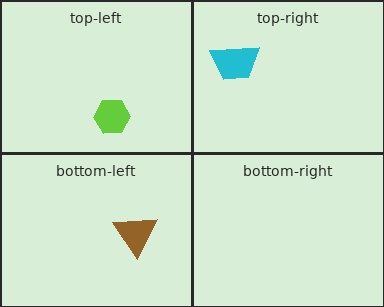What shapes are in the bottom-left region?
The brown triangle.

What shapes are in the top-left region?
The lime hexagon.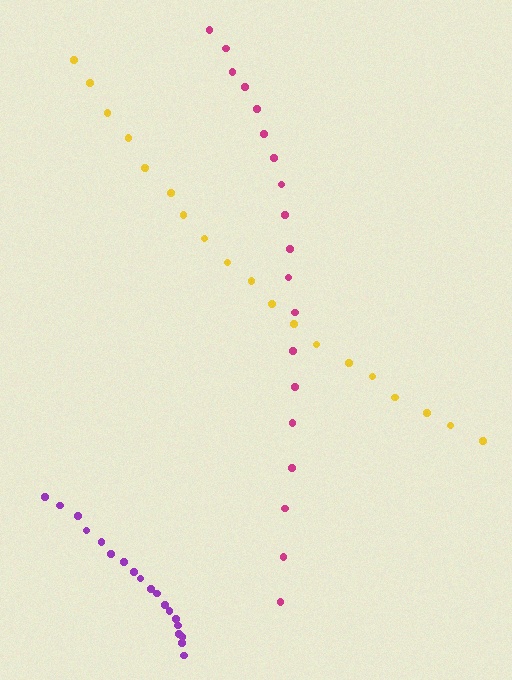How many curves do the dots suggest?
There are 3 distinct paths.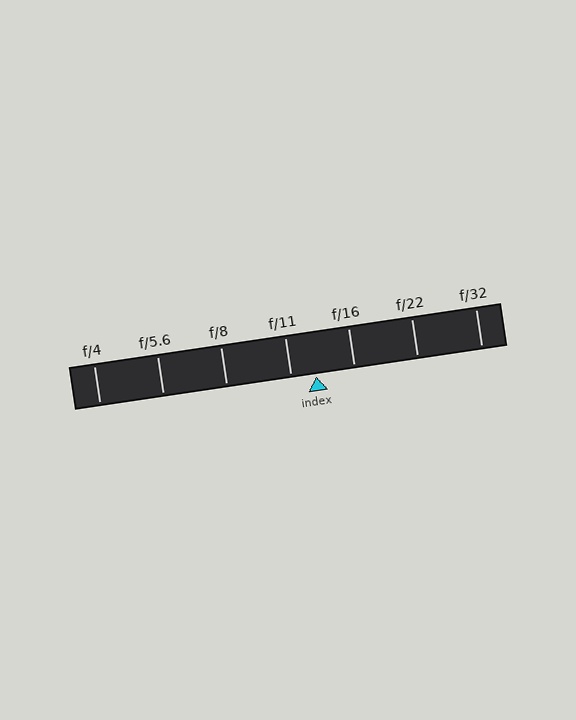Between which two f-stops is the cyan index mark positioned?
The index mark is between f/11 and f/16.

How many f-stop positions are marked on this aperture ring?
There are 7 f-stop positions marked.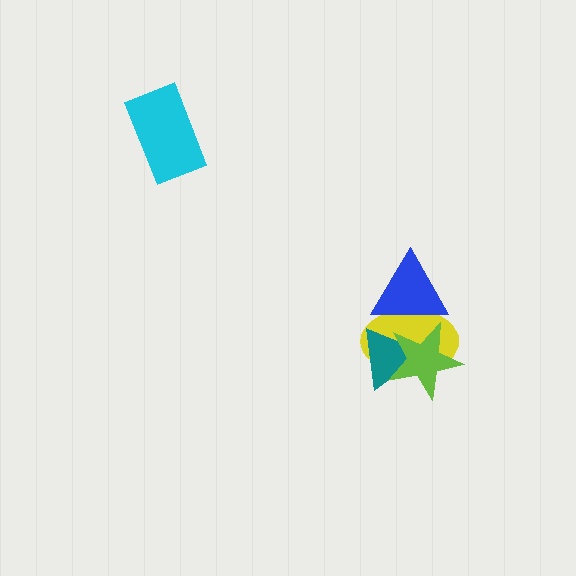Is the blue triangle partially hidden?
Yes, it is partially covered by another shape.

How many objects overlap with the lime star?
3 objects overlap with the lime star.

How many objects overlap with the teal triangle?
3 objects overlap with the teal triangle.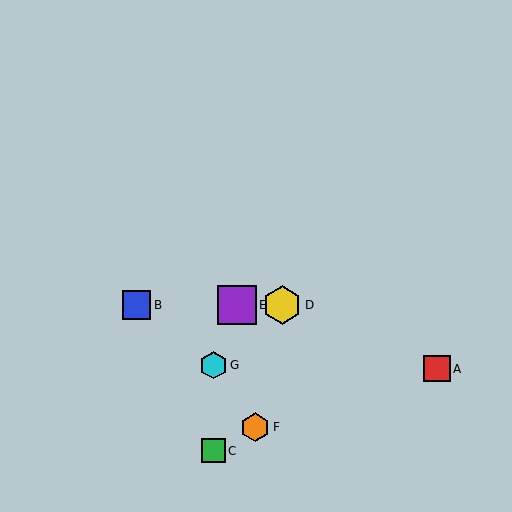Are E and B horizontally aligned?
Yes, both are at y≈305.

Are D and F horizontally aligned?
No, D is at y≈305 and F is at y≈427.